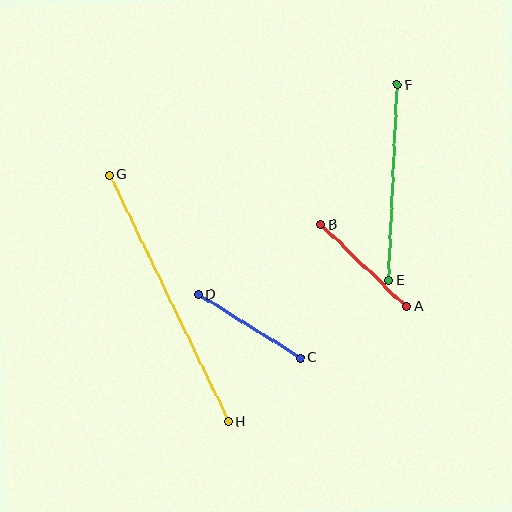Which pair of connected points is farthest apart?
Points G and H are farthest apart.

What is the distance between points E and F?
The distance is approximately 195 pixels.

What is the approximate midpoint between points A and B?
The midpoint is at approximately (364, 265) pixels.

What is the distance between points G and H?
The distance is approximately 274 pixels.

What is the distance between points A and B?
The distance is approximately 118 pixels.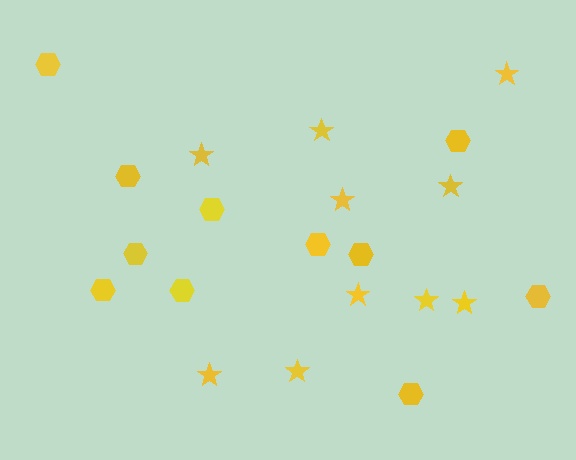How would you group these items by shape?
There are 2 groups: one group of hexagons (11) and one group of stars (10).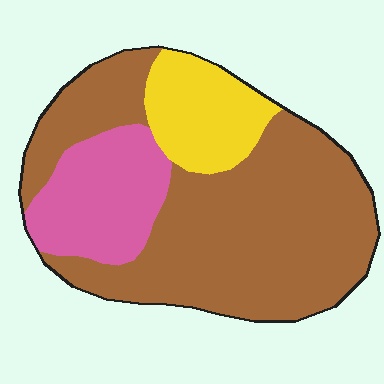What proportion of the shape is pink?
Pink takes up less than a quarter of the shape.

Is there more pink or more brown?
Brown.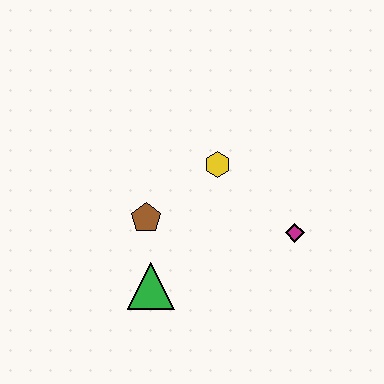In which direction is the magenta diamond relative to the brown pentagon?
The magenta diamond is to the right of the brown pentagon.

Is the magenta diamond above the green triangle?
Yes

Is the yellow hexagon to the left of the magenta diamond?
Yes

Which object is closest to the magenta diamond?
The yellow hexagon is closest to the magenta diamond.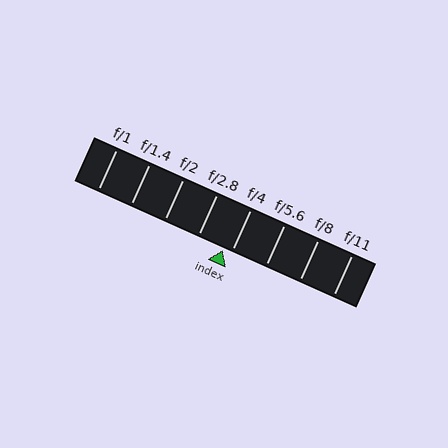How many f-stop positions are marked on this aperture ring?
There are 8 f-stop positions marked.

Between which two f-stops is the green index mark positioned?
The index mark is between f/2.8 and f/4.